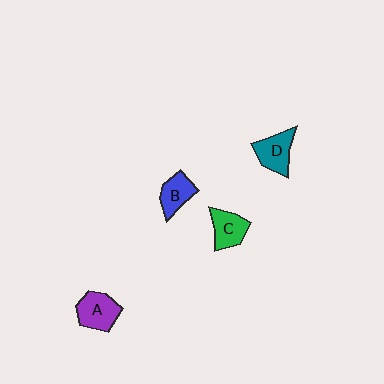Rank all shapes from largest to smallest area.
From largest to smallest: A (purple), D (teal), C (green), B (blue).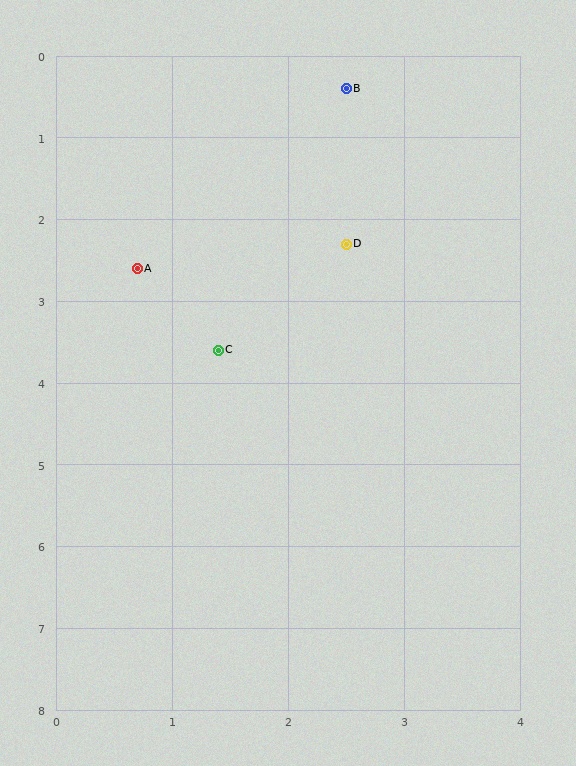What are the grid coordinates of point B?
Point B is at approximately (2.5, 0.4).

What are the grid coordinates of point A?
Point A is at approximately (0.7, 2.6).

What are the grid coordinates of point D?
Point D is at approximately (2.5, 2.3).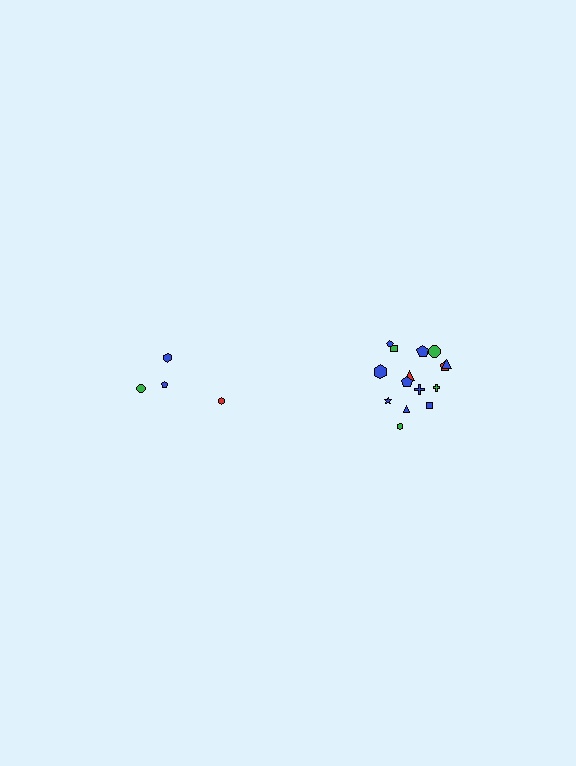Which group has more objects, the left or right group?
The right group.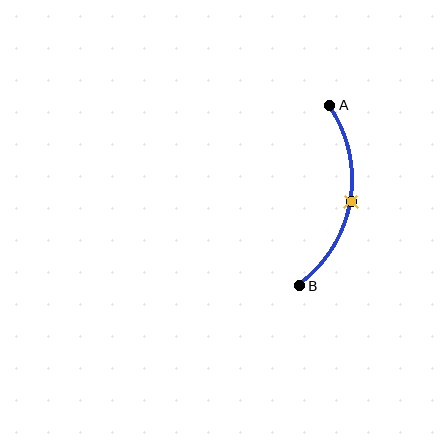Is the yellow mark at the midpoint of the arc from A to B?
Yes. The yellow mark lies on the arc at equal arc-length from both A and B — it is the arc midpoint.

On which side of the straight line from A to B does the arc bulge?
The arc bulges to the right of the straight line connecting A and B.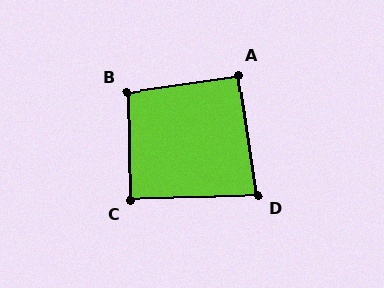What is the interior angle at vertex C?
Approximately 90 degrees (approximately right).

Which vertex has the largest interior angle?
B, at approximately 97 degrees.